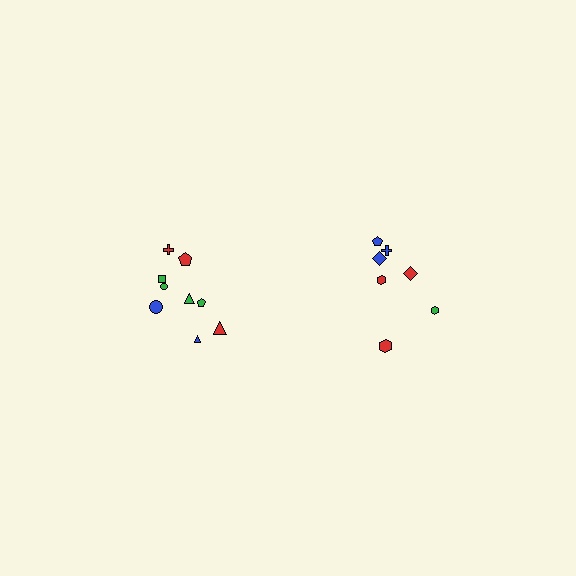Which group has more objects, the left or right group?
The left group.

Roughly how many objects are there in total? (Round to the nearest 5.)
Roughly 15 objects in total.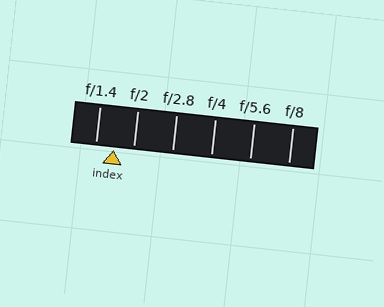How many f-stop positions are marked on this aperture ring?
There are 6 f-stop positions marked.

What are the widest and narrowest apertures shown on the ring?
The widest aperture shown is f/1.4 and the narrowest is f/8.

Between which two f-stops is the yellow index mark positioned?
The index mark is between f/1.4 and f/2.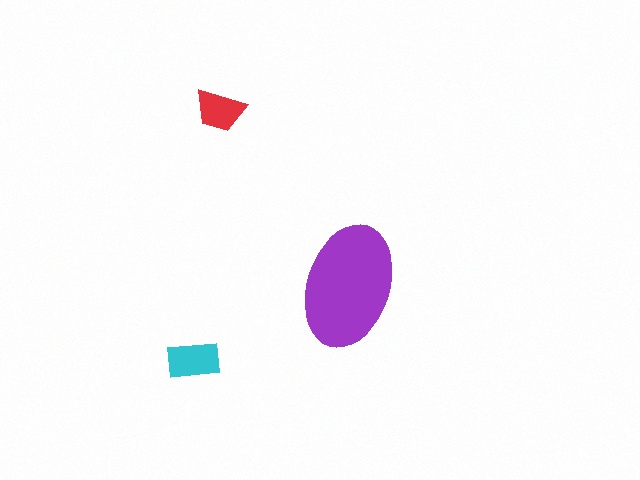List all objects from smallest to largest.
The red trapezoid, the cyan rectangle, the purple ellipse.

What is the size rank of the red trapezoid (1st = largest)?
3rd.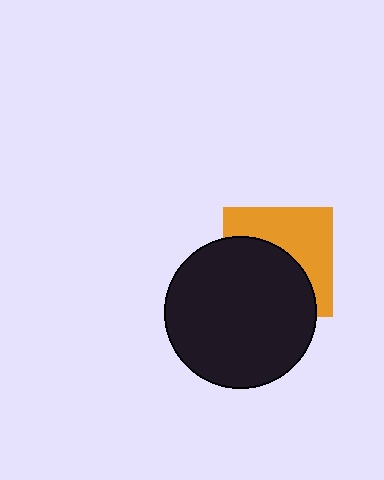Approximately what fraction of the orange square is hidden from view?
Roughly 52% of the orange square is hidden behind the black circle.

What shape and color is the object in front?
The object in front is a black circle.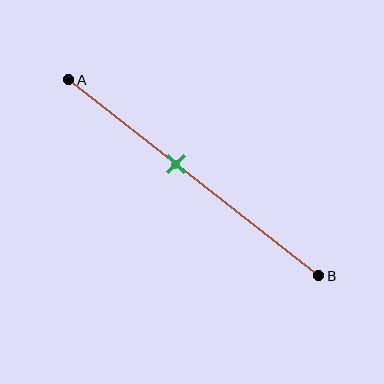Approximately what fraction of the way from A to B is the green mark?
The green mark is approximately 45% of the way from A to B.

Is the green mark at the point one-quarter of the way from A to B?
No, the mark is at about 45% from A, not at the 25% one-quarter point.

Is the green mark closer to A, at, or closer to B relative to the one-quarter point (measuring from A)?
The green mark is closer to point B than the one-quarter point of segment AB.